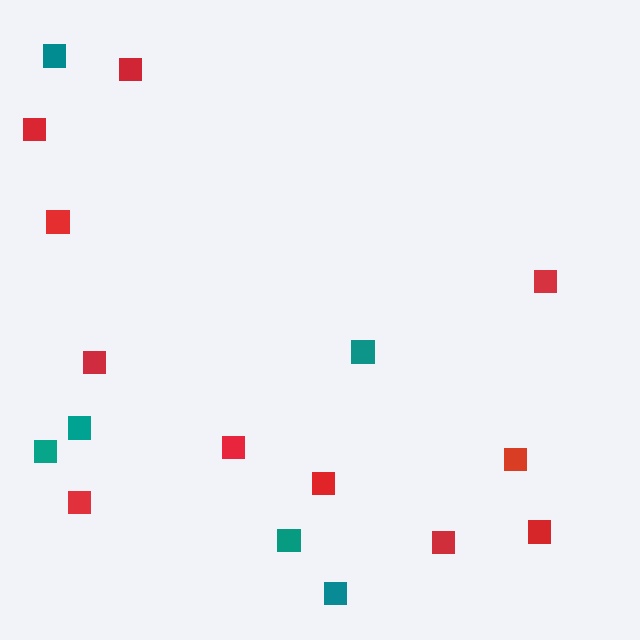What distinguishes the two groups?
There are 2 groups: one group of teal squares (6) and one group of red squares (11).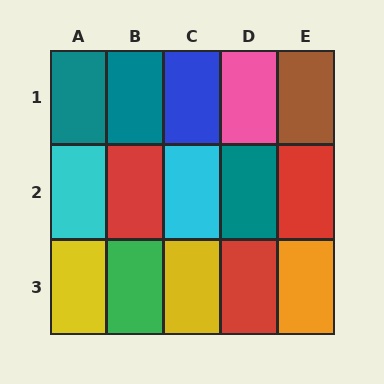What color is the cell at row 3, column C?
Yellow.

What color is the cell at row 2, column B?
Red.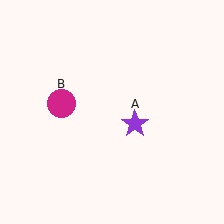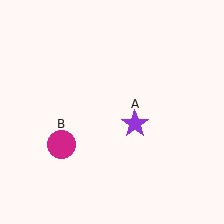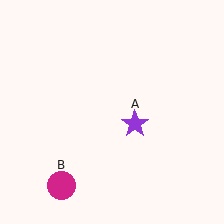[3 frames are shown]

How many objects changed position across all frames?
1 object changed position: magenta circle (object B).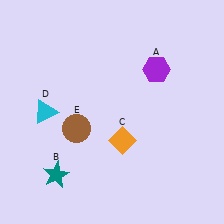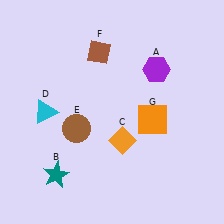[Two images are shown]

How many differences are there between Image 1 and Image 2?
There are 2 differences between the two images.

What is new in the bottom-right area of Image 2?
An orange square (G) was added in the bottom-right area of Image 2.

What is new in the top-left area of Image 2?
A brown diamond (F) was added in the top-left area of Image 2.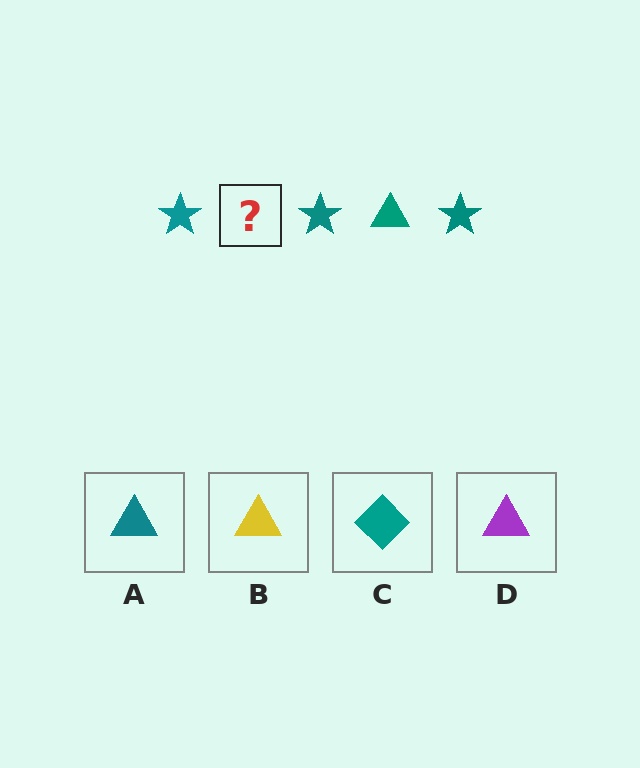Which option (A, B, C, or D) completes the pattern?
A.